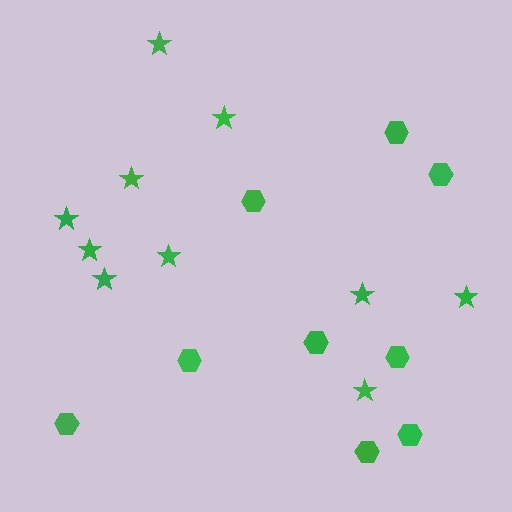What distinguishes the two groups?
There are 2 groups: one group of hexagons (9) and one group of stars (10).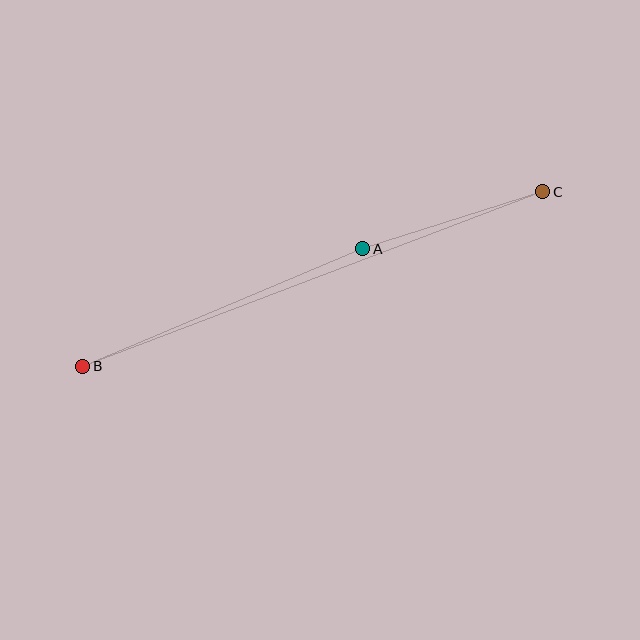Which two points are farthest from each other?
Points B and C are farthest from each other.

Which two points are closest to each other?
Points A and C are closest to each other.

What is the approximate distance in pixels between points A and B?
The distance between A and B is approximately 303 pixels.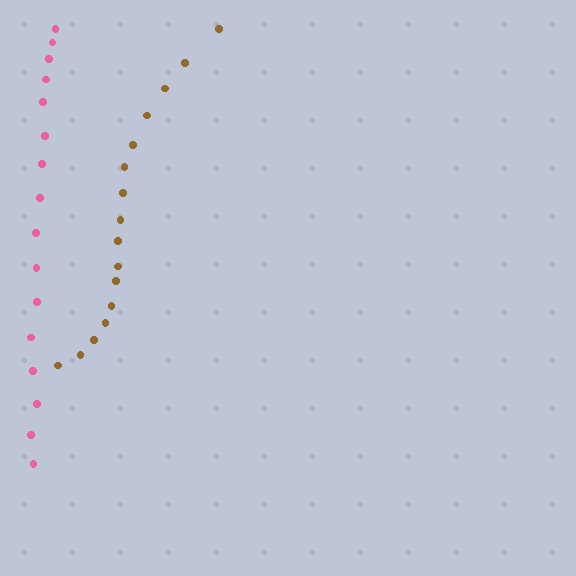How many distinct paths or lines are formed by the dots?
There are 2 distinct paths.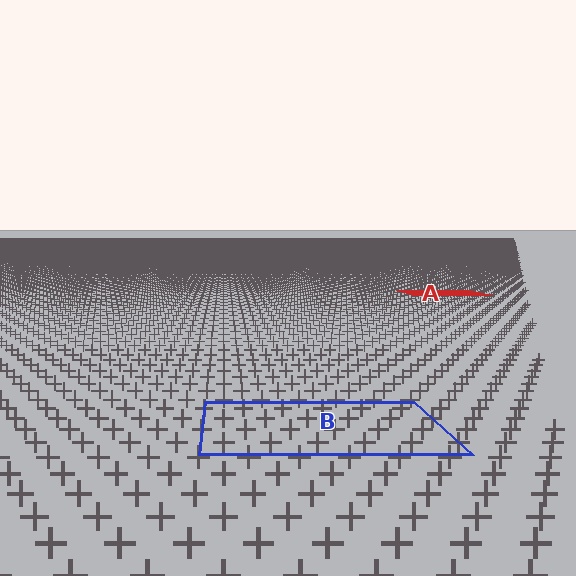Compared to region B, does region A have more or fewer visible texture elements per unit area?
Region A has more texture elements per unit area — they are packed more densely because it is farther away.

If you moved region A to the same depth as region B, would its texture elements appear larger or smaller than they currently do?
They would appear larger. At a closer depth, the same texture elements are projected at a bigger on-screen size.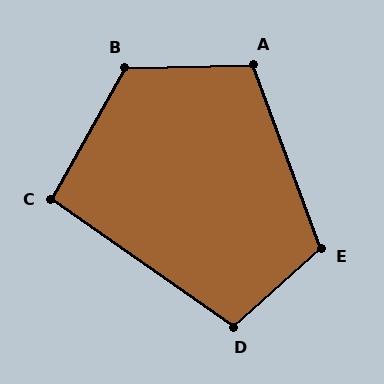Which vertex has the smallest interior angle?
C, at approximately 96 degrees.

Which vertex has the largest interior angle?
B, at approximately 121 degrees.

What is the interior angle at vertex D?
Approximately 103 degrees (obtuse).